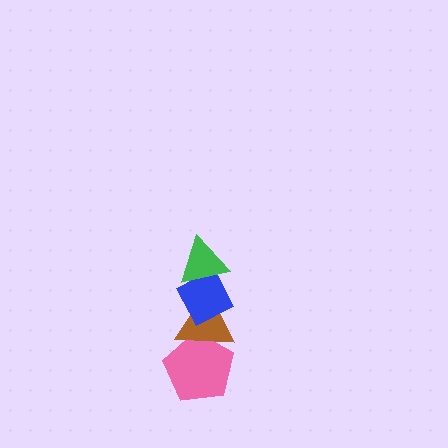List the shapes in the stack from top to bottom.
From top to bottom: the green triangle, the blue diamond, the brown triangle, the pink pentagon.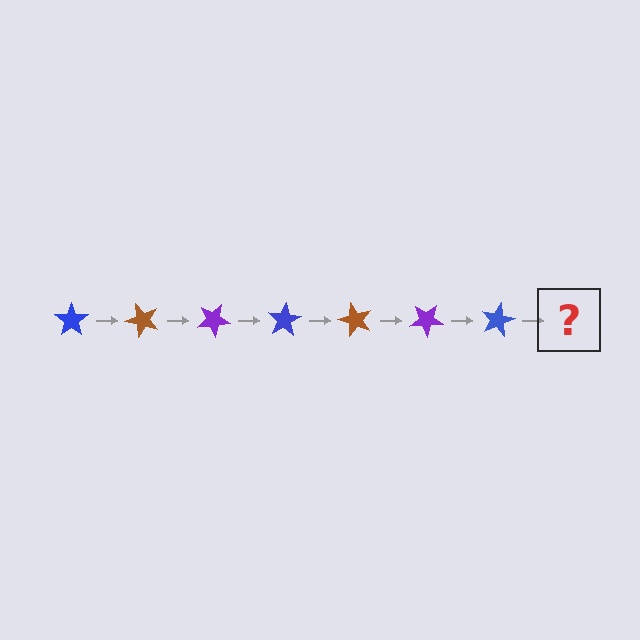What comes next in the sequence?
The next element should be a brown star, rotated 350 degrees from the start.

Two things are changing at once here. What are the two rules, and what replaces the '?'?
The two rules are that it rotates 50 degrees each step and the color cycles through blue, brown, and purple. The '?' should be a brown star, rotated 350 degrees from the start.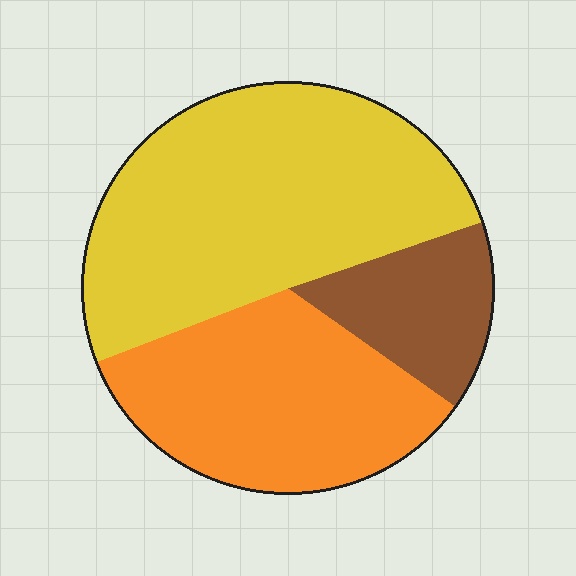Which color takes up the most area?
Yellow, at roughly 50%.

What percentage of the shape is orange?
Orange takes up about one third (1/3) of the shape.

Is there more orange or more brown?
Orange.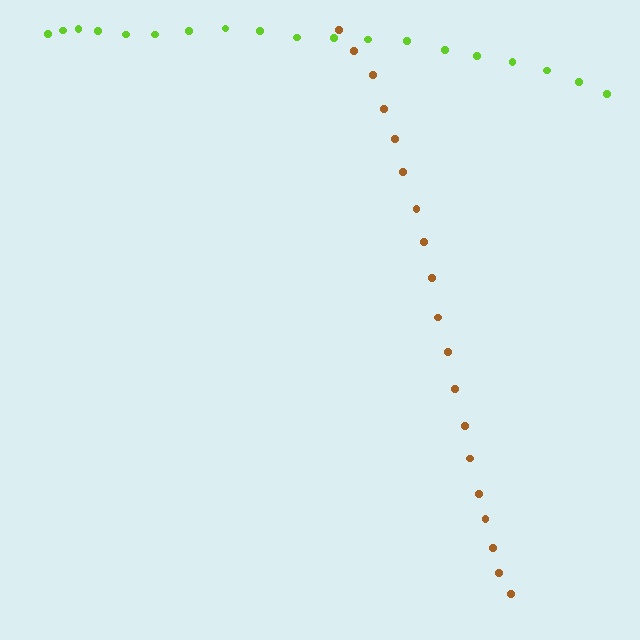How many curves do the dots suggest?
There are 2 distinct paths.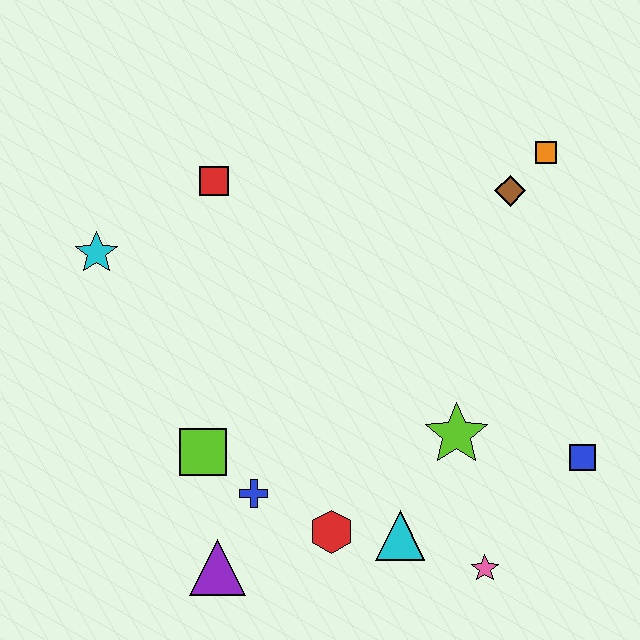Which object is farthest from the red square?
The pink star is farthest from the red square.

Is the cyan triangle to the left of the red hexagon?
No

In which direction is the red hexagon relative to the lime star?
The red hexagon is to the left of the lime star.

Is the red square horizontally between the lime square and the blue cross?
Yes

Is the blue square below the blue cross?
No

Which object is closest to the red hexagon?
The cyan triangle is closest to the red hexagon.